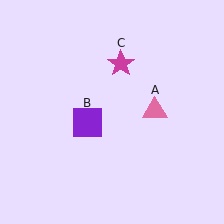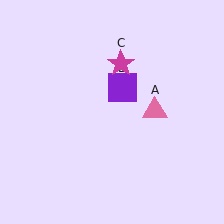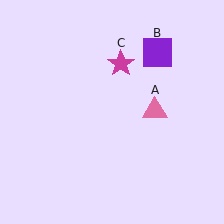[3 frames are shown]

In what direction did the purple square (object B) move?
The purple square (object B) moved up and to the right.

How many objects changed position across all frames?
1 object changed position: purple square (object B).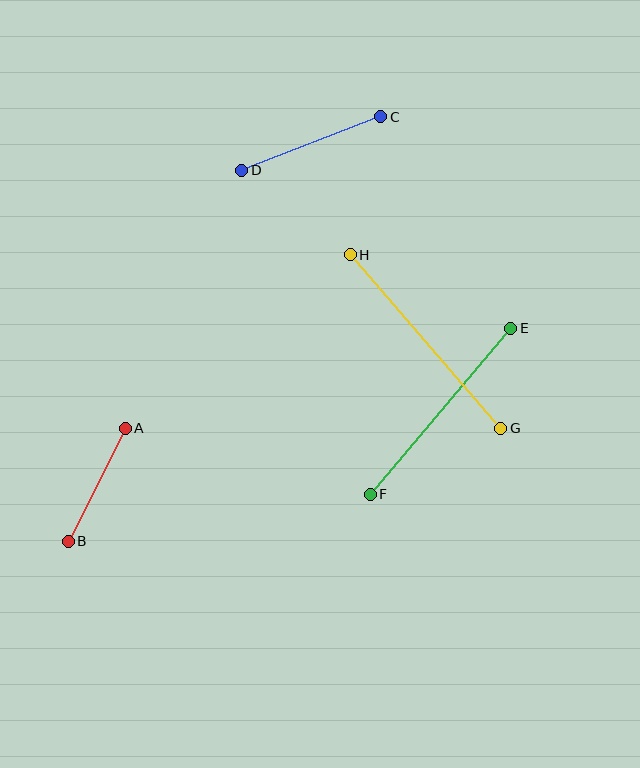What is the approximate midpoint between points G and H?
The midpoint is at approximately (426, 341) pixels.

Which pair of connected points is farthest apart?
Points G and H are farthest apart.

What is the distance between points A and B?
The distance is approximately 127 pixels.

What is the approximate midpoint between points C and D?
The midpoint is at approximately (311, 144) pixels.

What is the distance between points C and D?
The distance is approximately 149 pixels.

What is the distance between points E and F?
The distance is approximately 217 pixels.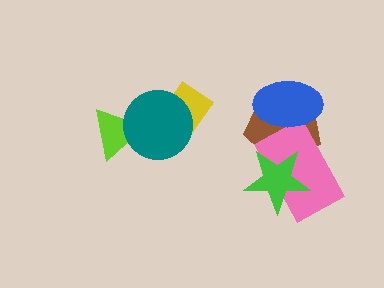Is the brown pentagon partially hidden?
Yes, it is partially covered by another shape.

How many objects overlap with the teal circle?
2 objects overlap with the teal circle.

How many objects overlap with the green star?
2 objects overlap with the green star.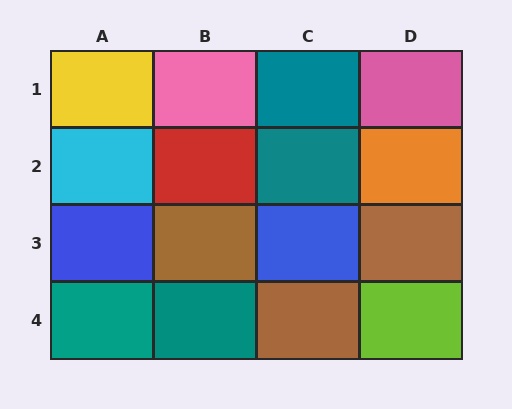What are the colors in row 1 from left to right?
Yellow, pink, teal, pink.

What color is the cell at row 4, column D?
Lime.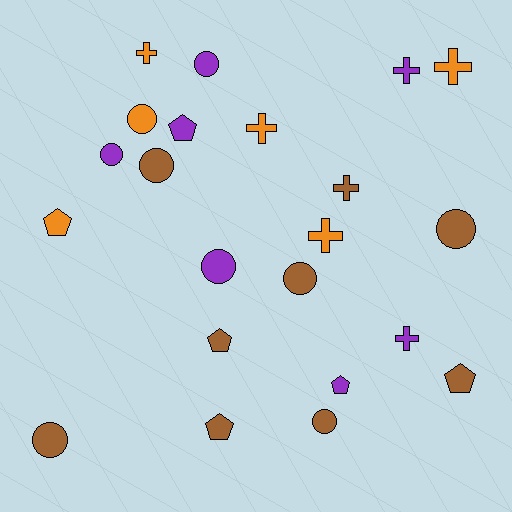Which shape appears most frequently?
Circle, with 9 objects.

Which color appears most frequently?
Brown, with 9 objects.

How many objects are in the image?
There are 22 objects.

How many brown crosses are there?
There is 1 brown cross.